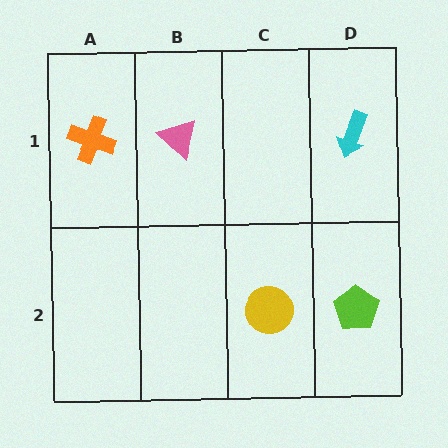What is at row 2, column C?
A yellow circle.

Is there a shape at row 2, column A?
No, that cell is empty.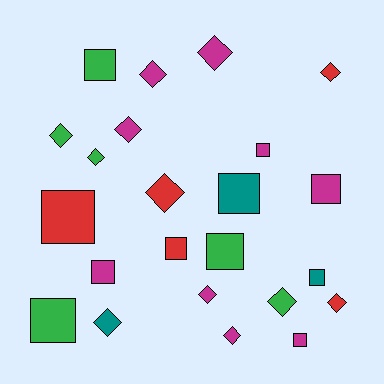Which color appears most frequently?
Magenta, with 9 objects.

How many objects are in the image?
There are 23 objects.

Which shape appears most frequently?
Diamond, with 12 objects.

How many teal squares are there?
There are 2 teal squares.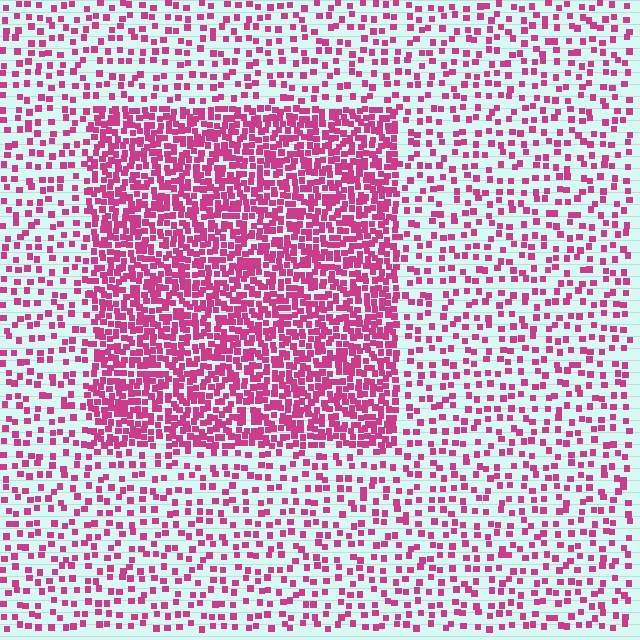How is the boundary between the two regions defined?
The boundary is defined by a change in element density (approximately 2.6x ratio). All elements are the same color, size, and shape.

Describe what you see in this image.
The image contains small magenta elements arranged at two different densities. A rectangle-shaped region is visible where the elements are more densely packed than the surrounding area.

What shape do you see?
I see a rectangle.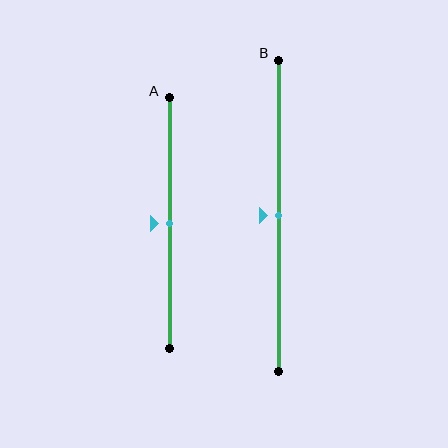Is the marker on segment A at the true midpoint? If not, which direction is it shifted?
Yes, the marker on segment A is at the true midpoint.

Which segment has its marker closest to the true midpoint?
Segment A has its marker closest to the true midpoint.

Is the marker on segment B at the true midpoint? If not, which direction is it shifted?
Yes, the marker on segment B is at the true midpoint.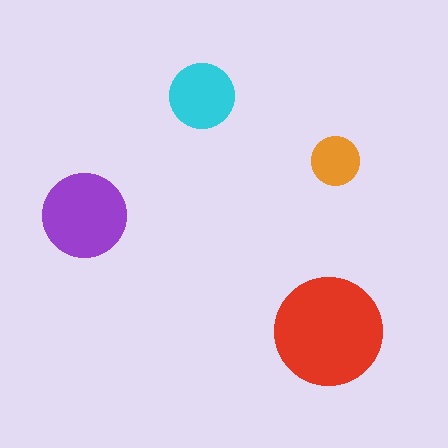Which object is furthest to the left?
The purple circle is leftmost.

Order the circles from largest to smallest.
the red one, the purple one, the cyan one, the orange one.